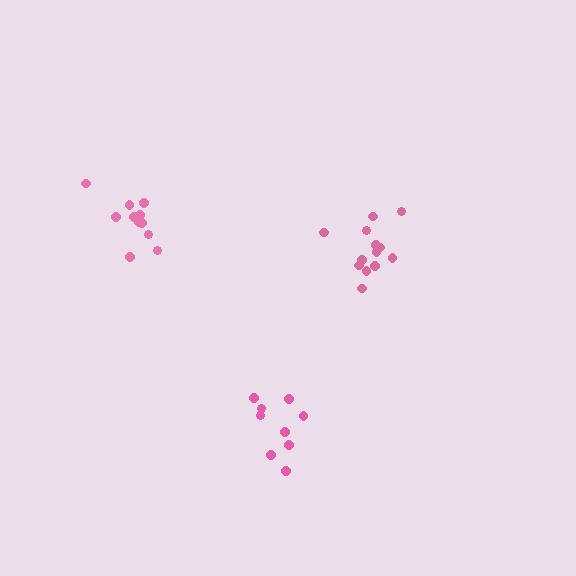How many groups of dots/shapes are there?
There are 3 groups.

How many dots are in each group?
Group 1: 13 dots, Group 2: 9 dots, Group 3: 11 dots (33 total).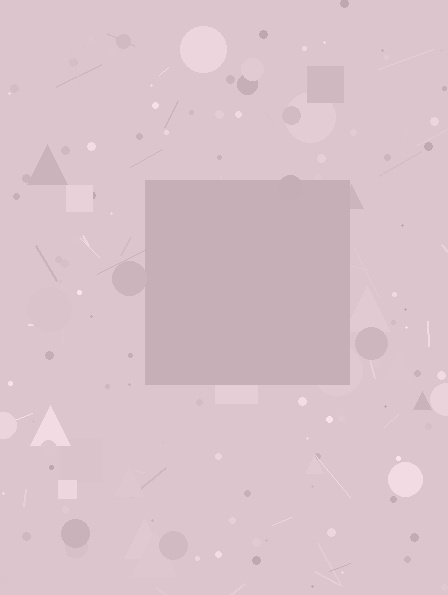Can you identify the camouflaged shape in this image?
The camouflaged shape is a square.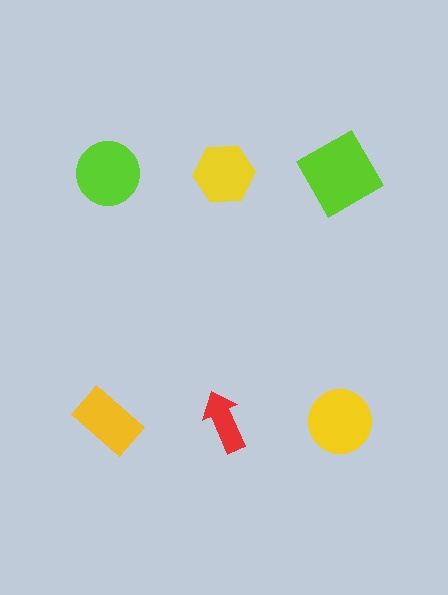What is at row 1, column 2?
A yellow hexagon.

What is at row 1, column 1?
A lime circle.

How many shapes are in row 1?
3 shapes.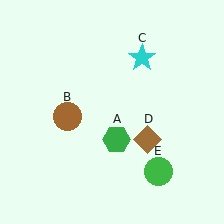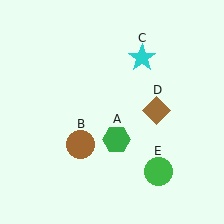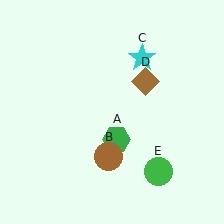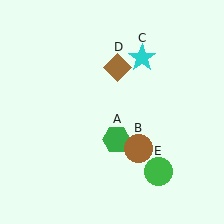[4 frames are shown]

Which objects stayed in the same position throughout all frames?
Green hexagon (object A) and cyan star (object C) and green circle (object E) remained stationary.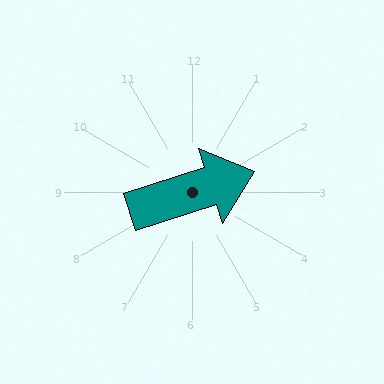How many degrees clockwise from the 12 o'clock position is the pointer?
Approximately 72 degrees.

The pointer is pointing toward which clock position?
Roughly 2 o'clock.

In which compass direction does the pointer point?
East.